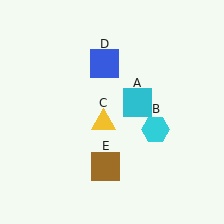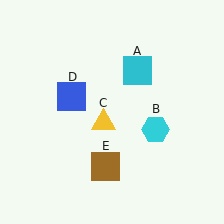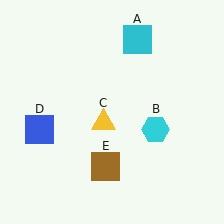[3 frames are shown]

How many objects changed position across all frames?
2 objects changed position: cyan square (object A), blue square (object D).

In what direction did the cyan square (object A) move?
The cyan square (object A) moved up.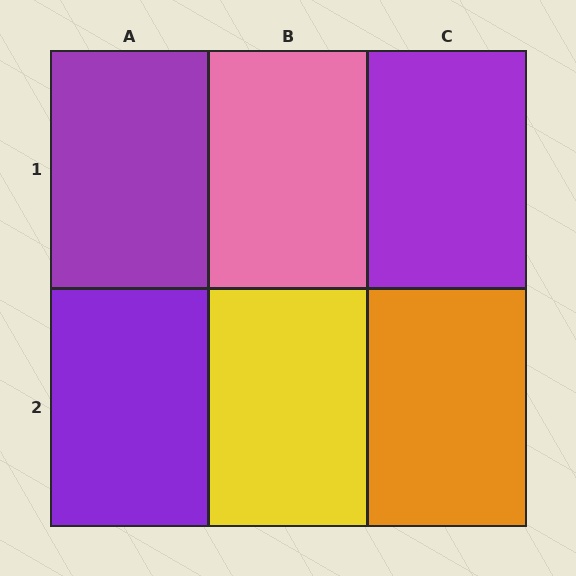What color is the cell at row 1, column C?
Purple.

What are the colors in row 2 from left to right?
Purple, yellow, orange.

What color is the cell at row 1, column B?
Pink.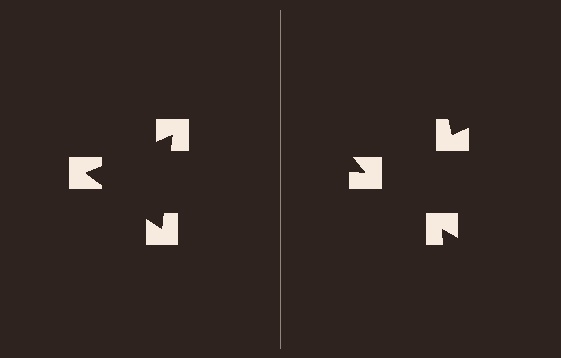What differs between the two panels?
The notched squares are positioned identically on both sides; only the wedge orientations differ. On the left they align to a triangle; on the right they are misaligned.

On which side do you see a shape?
An illusory triangle appears on the left side. On the right side the wedge cuts are rotated, so no coherent shape forms.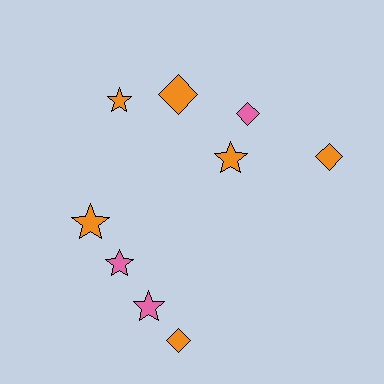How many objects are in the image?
There are 9 objects.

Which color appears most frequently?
Orange, with 6 objects.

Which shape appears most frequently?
Star, with 5 objects.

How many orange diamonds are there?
There are 3 orange diamonds.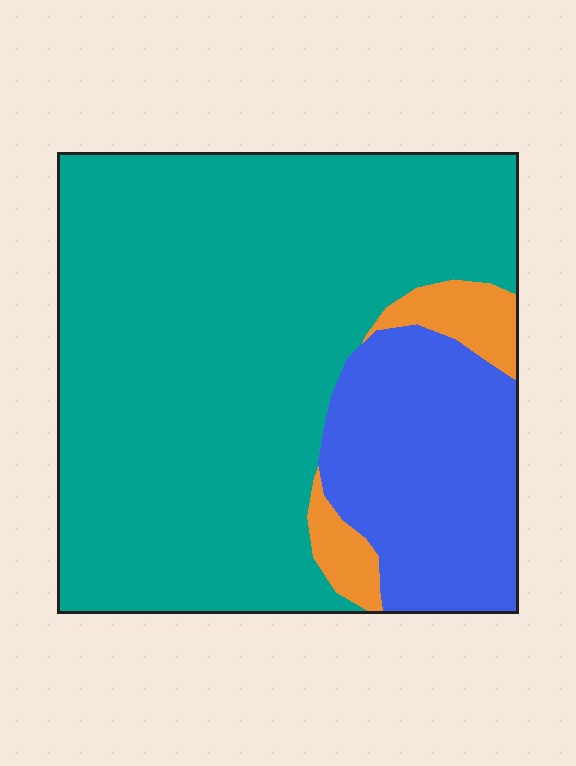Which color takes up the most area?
Teal, at roughly 70%.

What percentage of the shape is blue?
Blue covers roughly 20% of the shape.